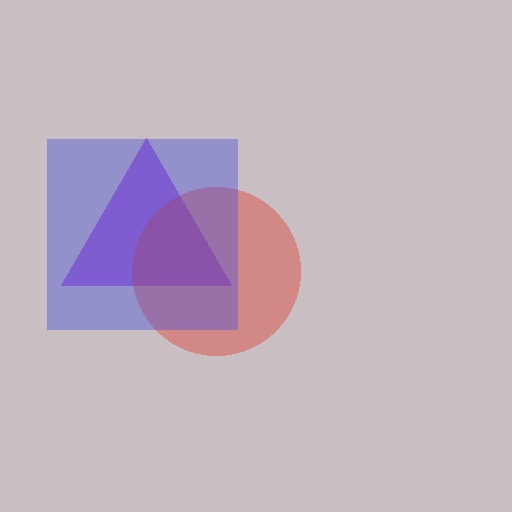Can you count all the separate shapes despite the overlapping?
Yes, there are 3 separate shapes.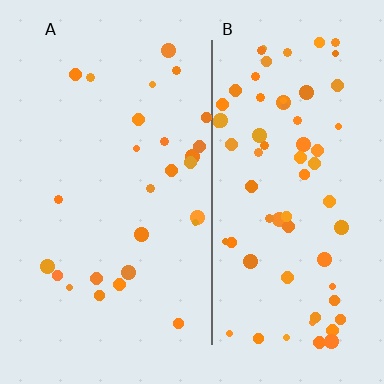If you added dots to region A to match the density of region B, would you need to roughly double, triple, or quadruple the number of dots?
Approximately triple.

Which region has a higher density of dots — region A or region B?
B (the right).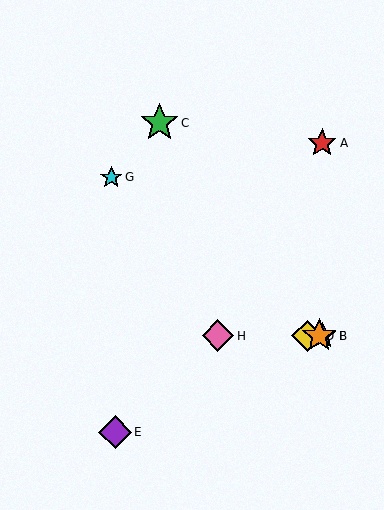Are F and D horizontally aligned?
Yes, both are at y≈336.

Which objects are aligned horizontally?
Objects B, D, F, H are aligned horizontally.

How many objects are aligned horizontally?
4 objects (B, D, F, H) are aligned horizontally.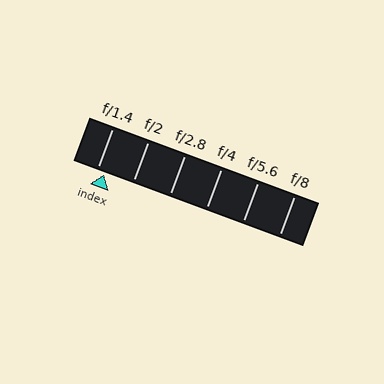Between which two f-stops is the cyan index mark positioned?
The index mark is between f/1.4 and f/2.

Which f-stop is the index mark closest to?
The index mark is closest to f/1.4.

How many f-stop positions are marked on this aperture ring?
There are 6 f-stop positions marked.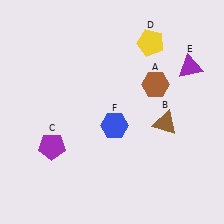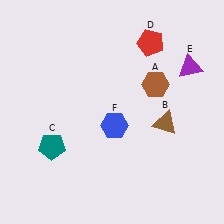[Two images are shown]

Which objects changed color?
C changed from purple to teal. D changed from yellow to red.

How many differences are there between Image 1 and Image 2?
There are 2 differences between the two images.